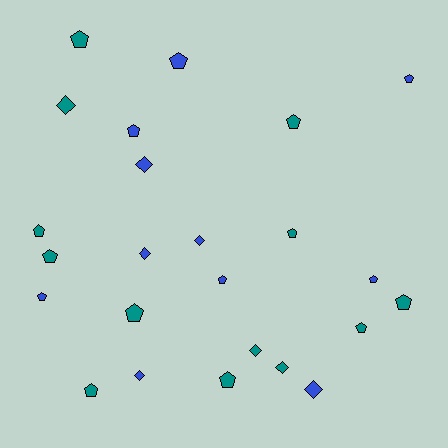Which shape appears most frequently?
Pentagon, with 16 objects.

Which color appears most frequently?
Teal, with 13 objects.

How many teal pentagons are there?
There are 10 teal pentagons.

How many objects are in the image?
There are 24 objects.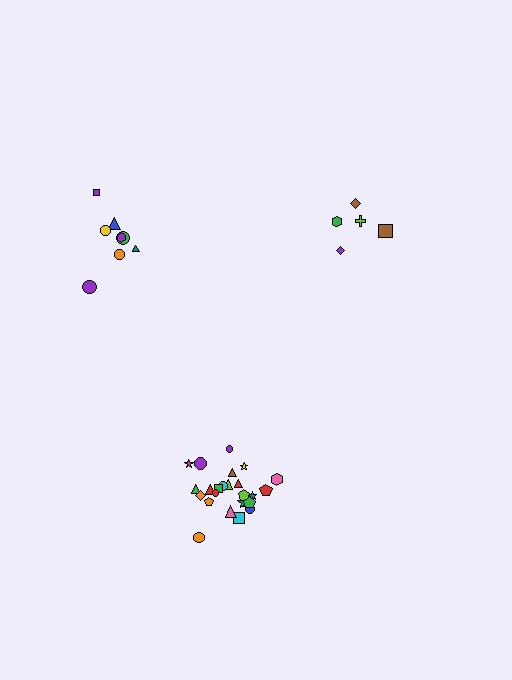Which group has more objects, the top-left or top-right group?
The top-left group.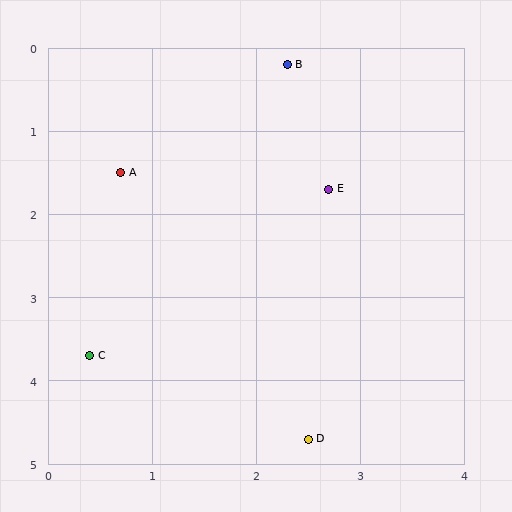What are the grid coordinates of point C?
Point C is at approximately (0.4, 3.7).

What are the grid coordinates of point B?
Point B is at approximately (2.3, 0.2).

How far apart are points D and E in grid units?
Points D and E are about 3.0 grid units apart.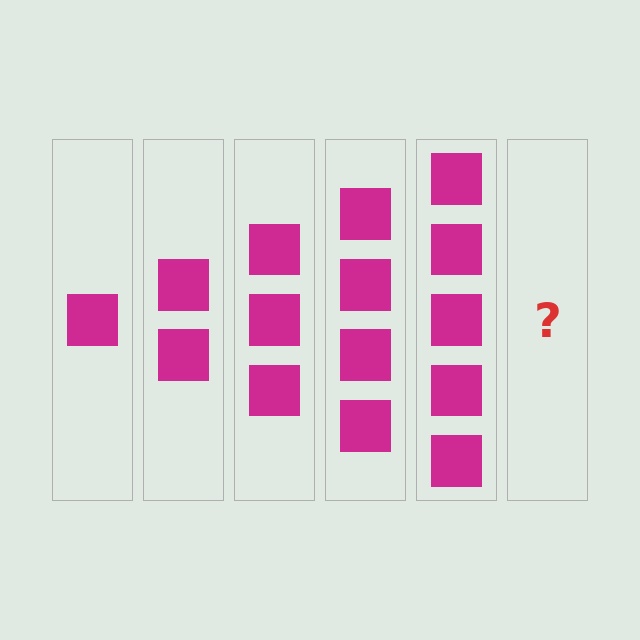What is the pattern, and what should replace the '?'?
The pattern is that each step adds one more square. The '?' should be 6 squares.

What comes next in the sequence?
The next element should be 6 squares.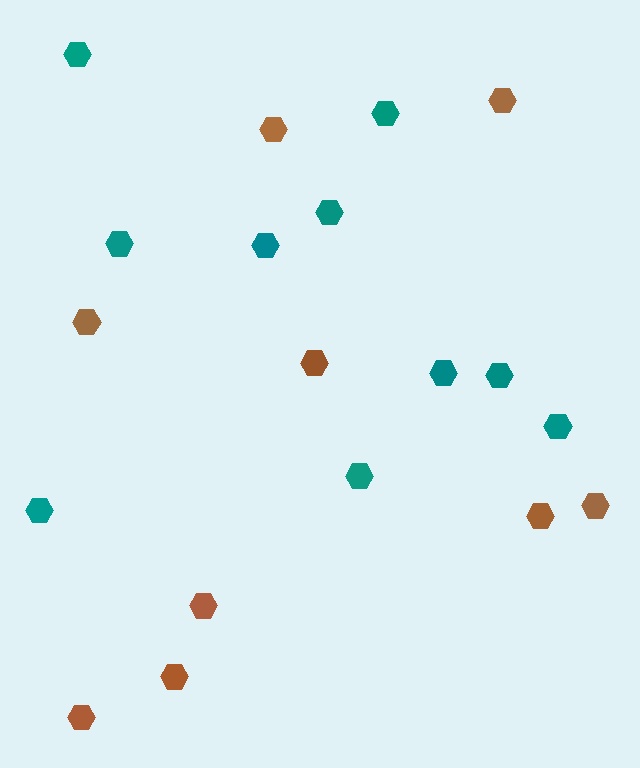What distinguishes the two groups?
There are 2 groups: one group of teal hexagons (10) and one group of brown hexagons (9).